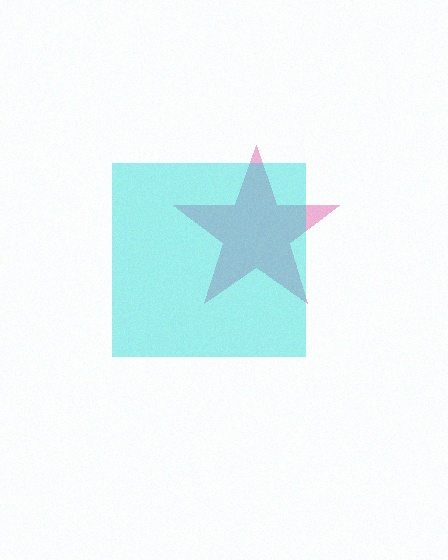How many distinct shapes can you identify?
There are 2 distinct shapes: a pink star, a cyan square.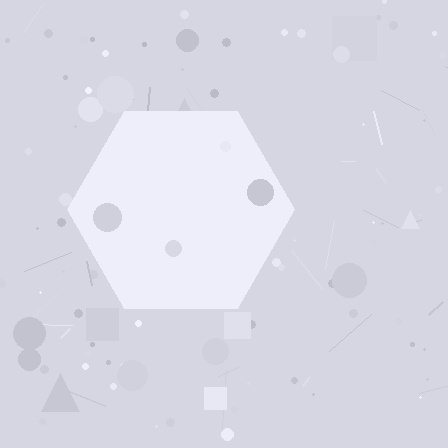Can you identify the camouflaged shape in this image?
The camouflaged shape is a hexagon.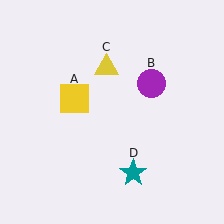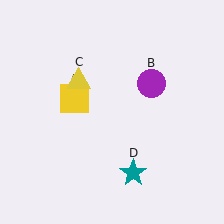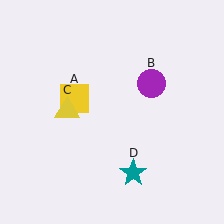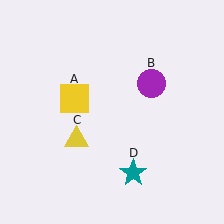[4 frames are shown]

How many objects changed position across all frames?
1 object changed position: yellow triangle (object C).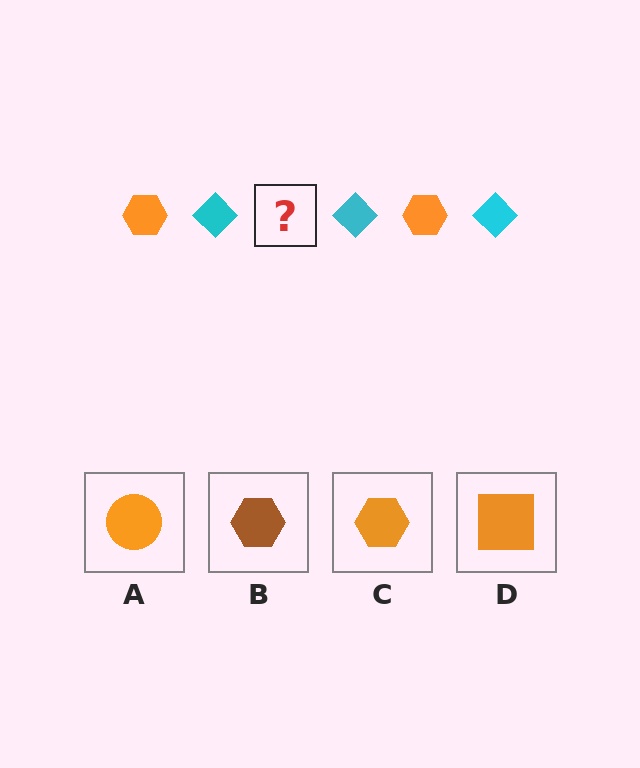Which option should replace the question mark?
Option C.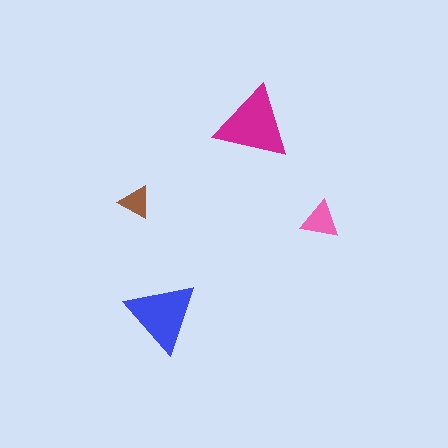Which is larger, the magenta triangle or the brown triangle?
The magenta one.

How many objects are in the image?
There are 4 objects in the image.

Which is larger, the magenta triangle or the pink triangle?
The magenta one.